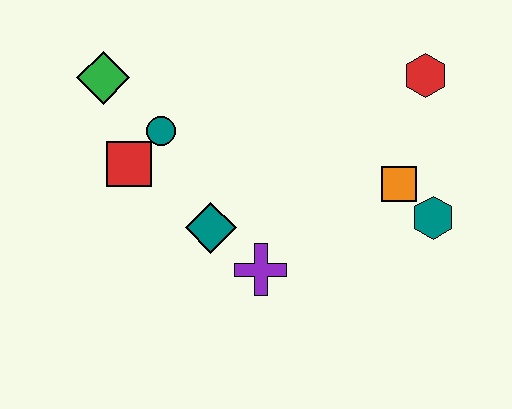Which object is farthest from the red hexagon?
The green diamond is farthest from the red hexagon.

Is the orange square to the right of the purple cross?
Yes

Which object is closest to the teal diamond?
The purple cross is closest to the teal diamond.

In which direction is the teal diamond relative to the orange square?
The teal diamond is to the left of the orange square.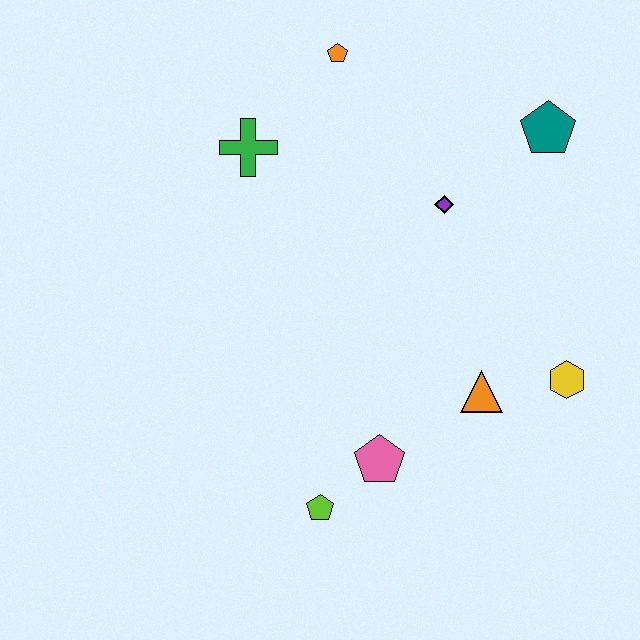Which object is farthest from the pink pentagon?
The orange pentagon is farthest from the pink pentagon.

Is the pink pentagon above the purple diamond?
No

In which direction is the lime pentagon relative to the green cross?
The lime pentagon is below the green cross.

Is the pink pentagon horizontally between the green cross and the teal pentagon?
Yes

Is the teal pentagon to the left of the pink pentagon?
No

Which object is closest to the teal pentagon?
The purple diamond is closest to the teal pentagon.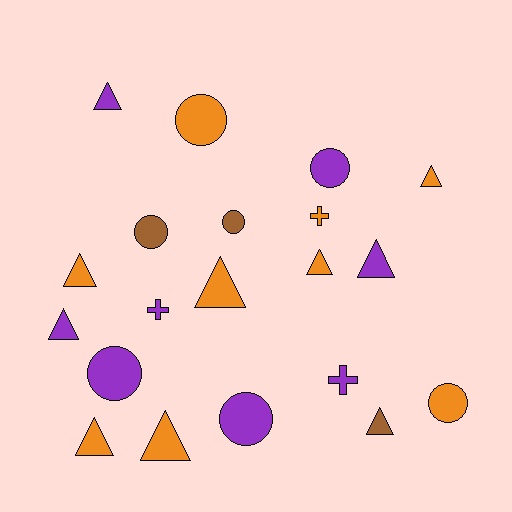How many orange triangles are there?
There are 6 orange triangles.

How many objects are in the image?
There are 20 objects.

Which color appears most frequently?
Orange, with 9 objects.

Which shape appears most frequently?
Triangle, with 10 objects.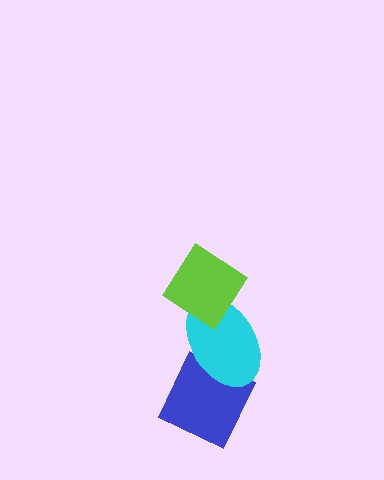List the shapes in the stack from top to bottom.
From top to bottom: the lime diamond, the cyan ellipse, the blue diamond.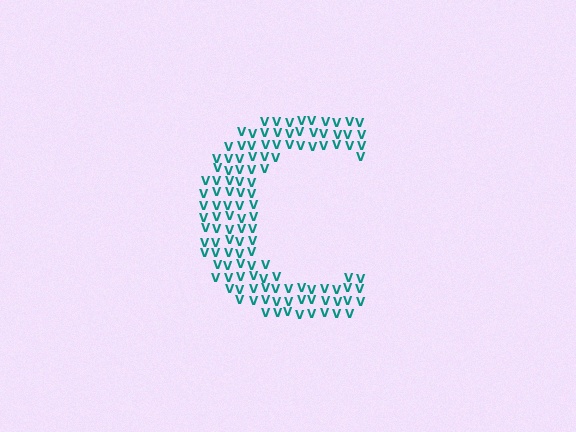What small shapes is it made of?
It is made of small letter V's.